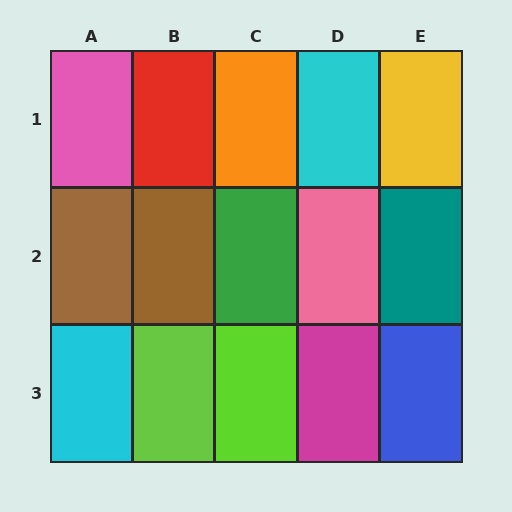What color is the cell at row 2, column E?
Teal.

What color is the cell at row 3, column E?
Blue.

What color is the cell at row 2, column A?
Brown.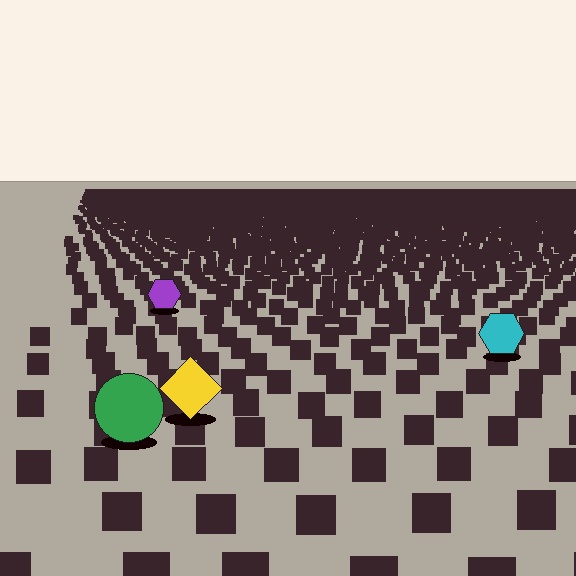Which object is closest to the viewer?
The green circle is closest. The texture marks near it are larger and more spread out.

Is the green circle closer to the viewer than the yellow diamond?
Yes. The green circle is closer — you can tell from the texture gradient: the ground texture is coarser near it.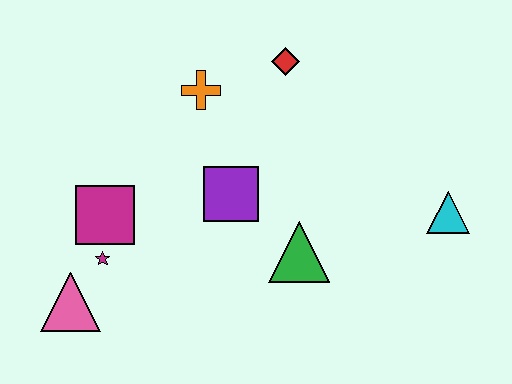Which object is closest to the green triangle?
The purple square is closest to the green triangle.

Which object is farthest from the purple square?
The cyan triangle is farthest from the purple square.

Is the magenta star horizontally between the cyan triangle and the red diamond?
No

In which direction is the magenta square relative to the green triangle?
The magenta square is to the left of the green triangle.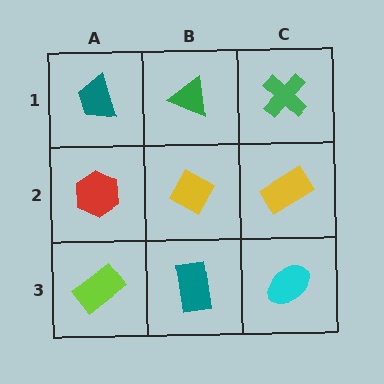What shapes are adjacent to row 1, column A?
A red hexagon (row 2, column A), a green triangle (row 1, column B).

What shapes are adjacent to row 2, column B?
A green triangle (row 1, column B), a teal rectangle (row 3, column B), a red hexagon (row 2, column A), a yellow rectangle (row 2, column C).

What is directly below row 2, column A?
A lime rectangle.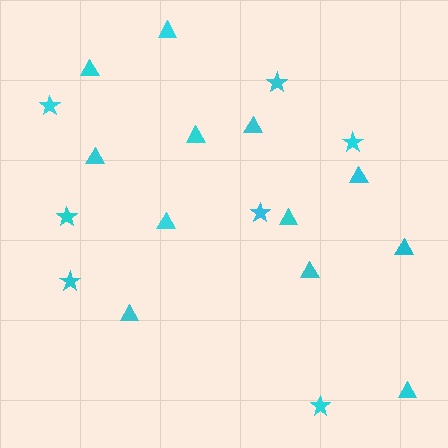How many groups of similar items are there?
There are 2 groups: one group of stars (7) and one group of triangles (12).